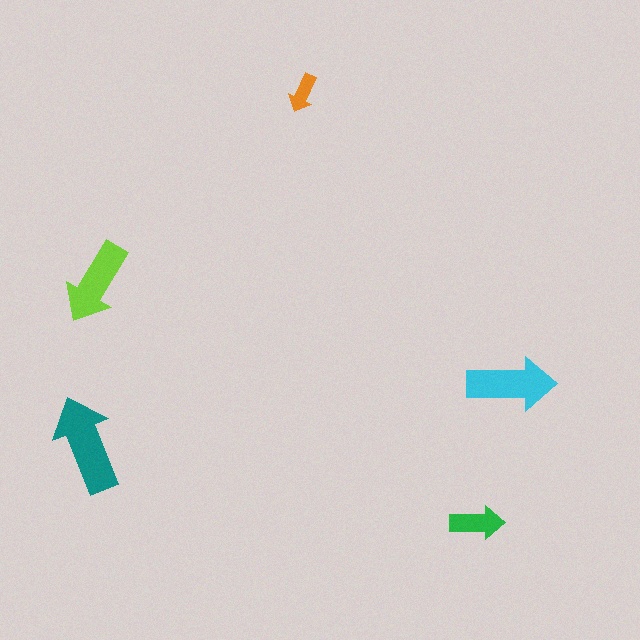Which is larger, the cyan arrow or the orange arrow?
The cyan one.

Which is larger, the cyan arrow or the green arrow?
The cyan one.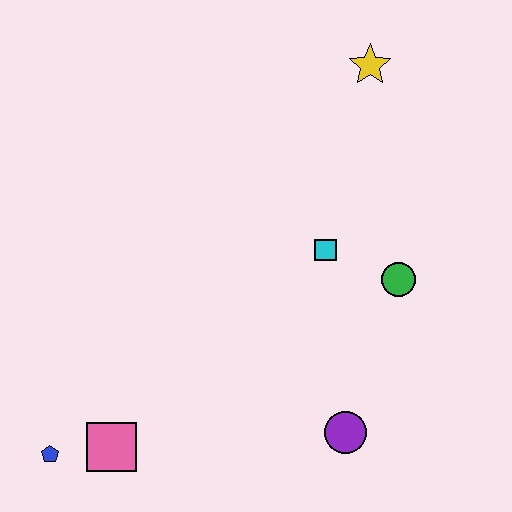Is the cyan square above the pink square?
Yes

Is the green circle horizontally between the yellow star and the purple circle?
No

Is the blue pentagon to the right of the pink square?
No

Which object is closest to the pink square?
The blue pentagon is closest to the pink square.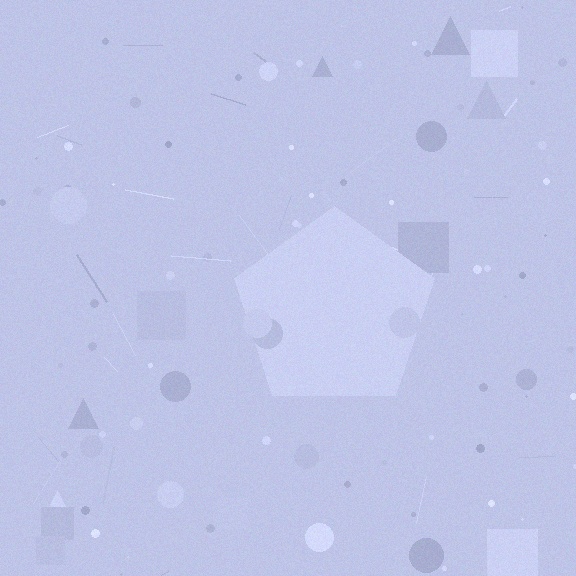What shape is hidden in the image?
A pentagon is hidden in the image.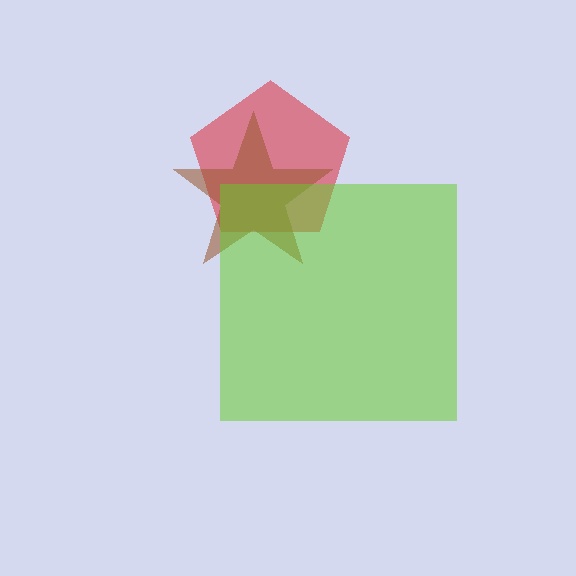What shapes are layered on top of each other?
The layered shapes are: a red pentagon, a brown star, a lime square.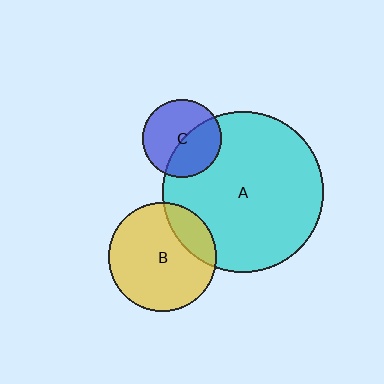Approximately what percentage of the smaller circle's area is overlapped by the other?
Approximately 45%.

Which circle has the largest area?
Circle A (cyan).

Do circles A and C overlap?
Yes.